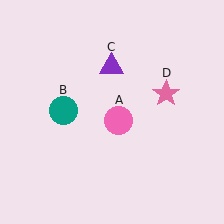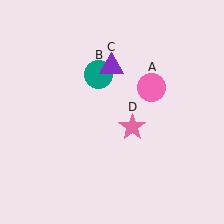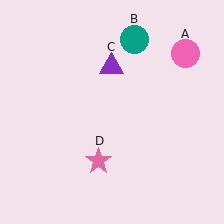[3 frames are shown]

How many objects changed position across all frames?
3 objects changed position: pink circle (object A), teal circle (object B), pink star (object D).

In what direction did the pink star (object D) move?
The pink star (object D) moved down and to the left.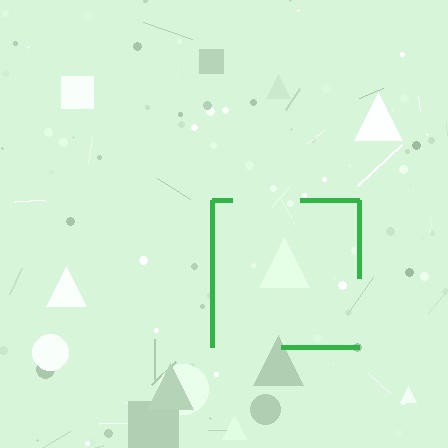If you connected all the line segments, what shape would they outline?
They would outline a square.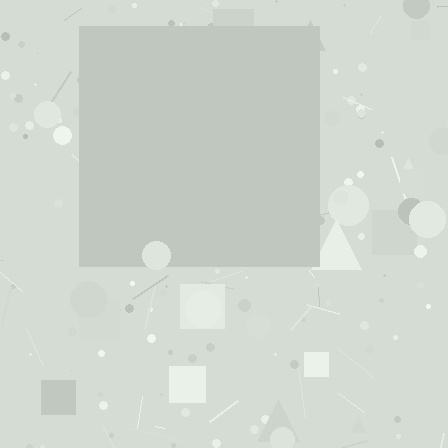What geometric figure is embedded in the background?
A square is embedded in the background.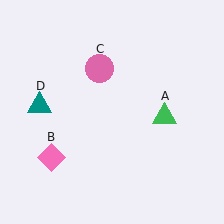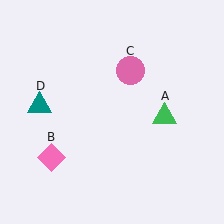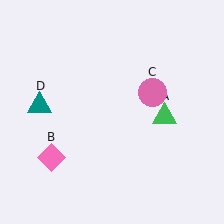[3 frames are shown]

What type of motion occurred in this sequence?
The pink circle (object C) rotated clockwise around the center of the scene.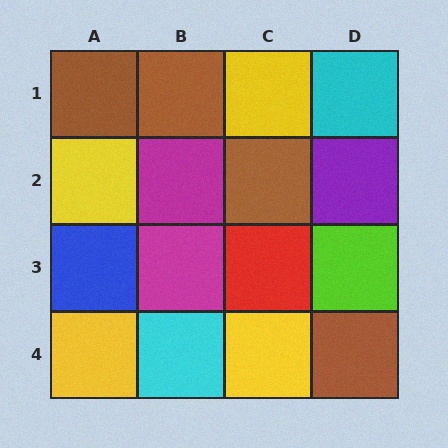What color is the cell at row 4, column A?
Yellow.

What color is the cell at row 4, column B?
Cyan.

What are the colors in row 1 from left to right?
Brown, brown, yellow, cyan.